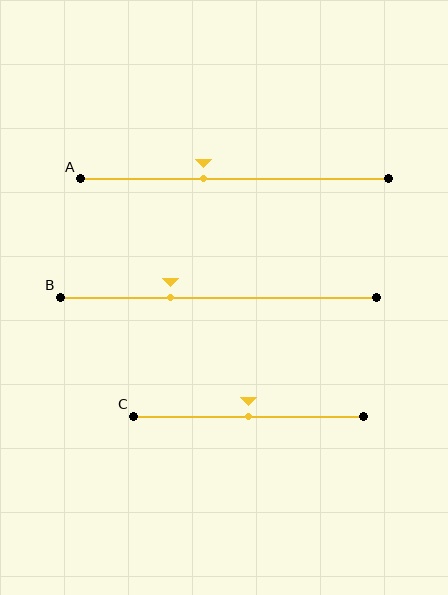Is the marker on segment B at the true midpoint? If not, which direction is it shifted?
No, the marker on segment B is shifted to the left by about 15% of the segment length.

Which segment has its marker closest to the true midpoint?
Segment C has its marker closest to the true midpoint.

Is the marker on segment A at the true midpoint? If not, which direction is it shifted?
No, the marker on segment A is shifted to the left by about 10% of the segment length.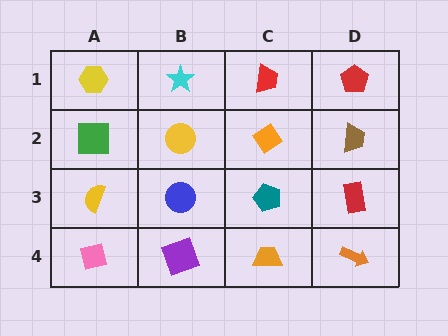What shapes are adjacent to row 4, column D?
A red rectangle (row 3, column D), an orange trapezoid (row 4, column C).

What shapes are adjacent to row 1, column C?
An orange diamond (row 2, column C), a cyan star (row 1, column B), a red pentagon (row 1, column D).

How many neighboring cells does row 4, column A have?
2.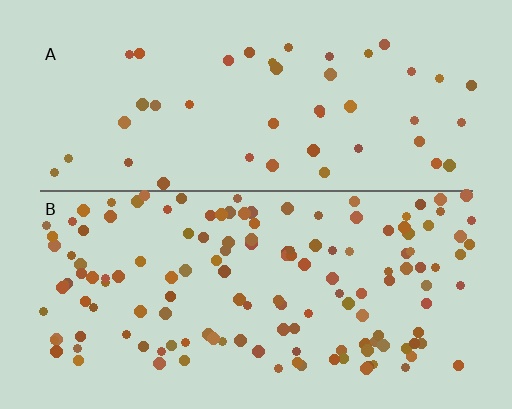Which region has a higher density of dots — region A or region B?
B (the bottom).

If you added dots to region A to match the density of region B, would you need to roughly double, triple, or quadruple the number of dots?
Approximately triple.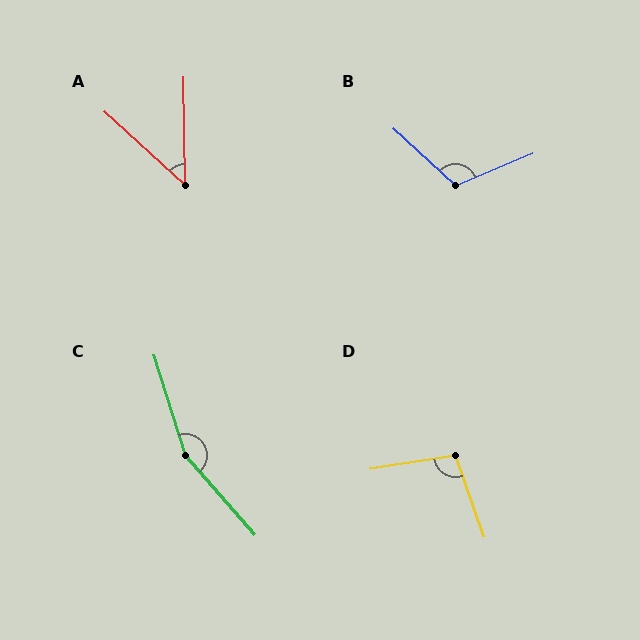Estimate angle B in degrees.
Approximately 115 degrees.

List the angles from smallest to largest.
A (47°), D (100°), B (115°), C (156°).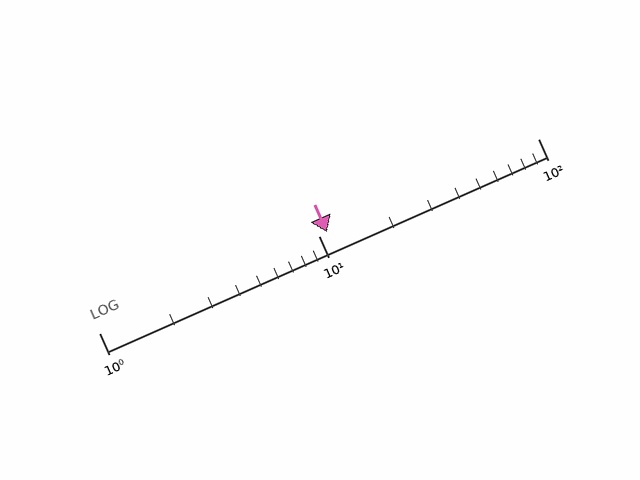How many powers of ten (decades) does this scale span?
The scale spans 2 decades, from 1 to 100.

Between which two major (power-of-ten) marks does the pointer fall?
The pointer is between 10 and 100.